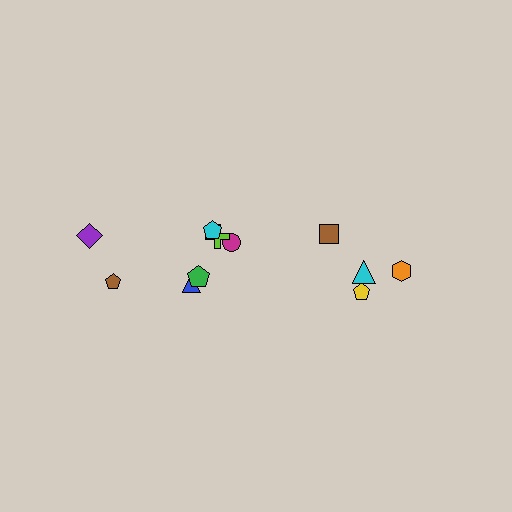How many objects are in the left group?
There are 7 objects.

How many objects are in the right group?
There are 4 objects.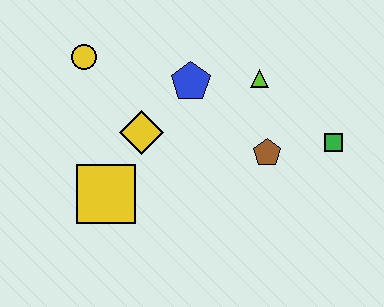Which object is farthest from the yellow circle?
The green square is farthest from the yellow circle.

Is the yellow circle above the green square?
Yes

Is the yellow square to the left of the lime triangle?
Yes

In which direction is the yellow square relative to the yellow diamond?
The yellow square is below the yellow diamond.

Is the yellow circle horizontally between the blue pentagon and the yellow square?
No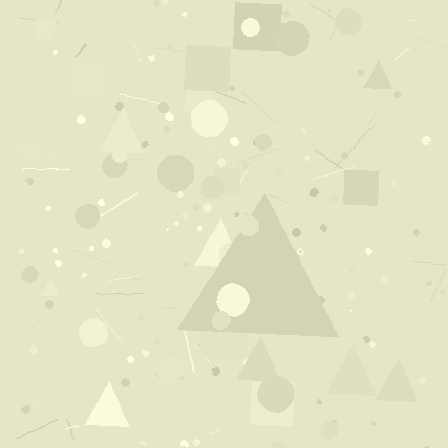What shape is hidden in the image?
A triangle is hidden in the image.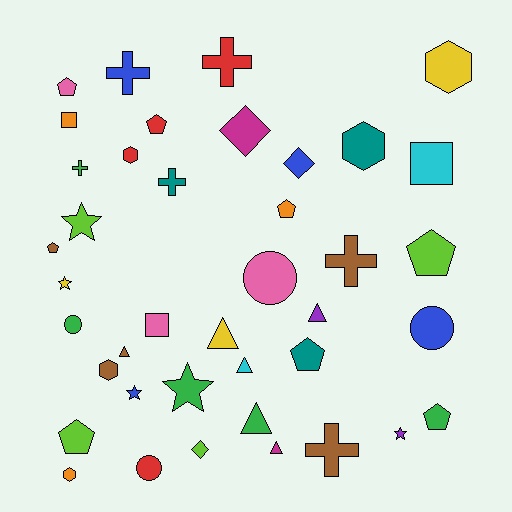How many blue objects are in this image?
There are 4 blue objects.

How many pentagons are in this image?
There are 8 pentagons.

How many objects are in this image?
There are 40 objects.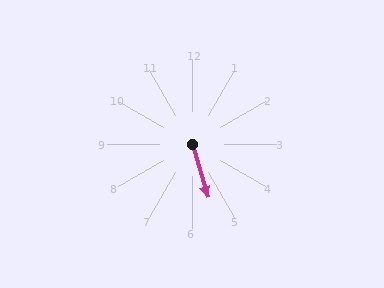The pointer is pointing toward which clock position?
Roughly 5 o'clock.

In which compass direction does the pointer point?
South.